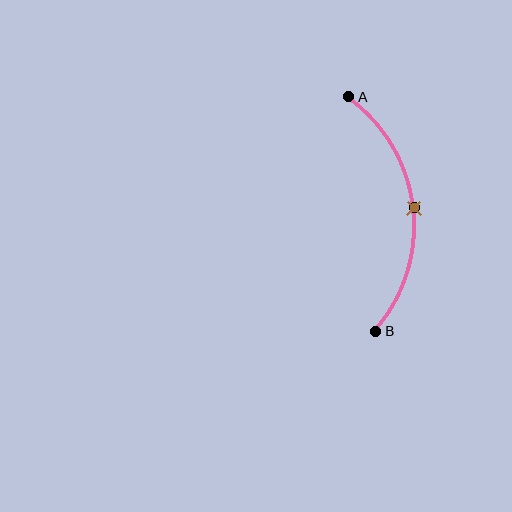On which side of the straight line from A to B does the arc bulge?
The arc bulges to the right of the straight line connecting A and B.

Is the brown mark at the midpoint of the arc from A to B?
Yes. The brown mark lies on the arc at equal arc-length from both A and B — it is the arc midpoint.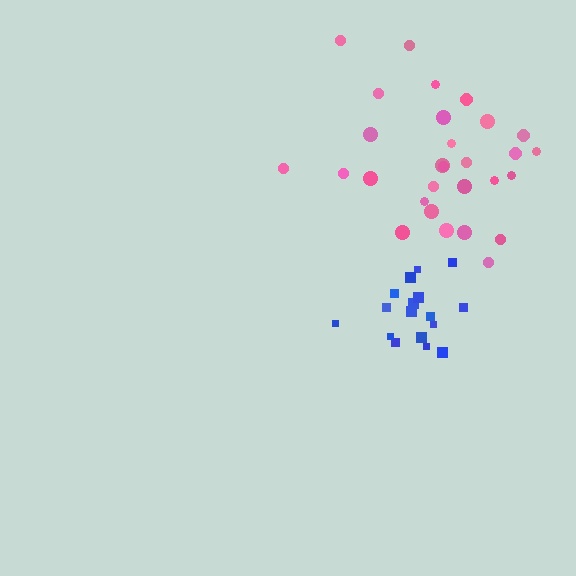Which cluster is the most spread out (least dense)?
Pink.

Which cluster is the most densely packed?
Blue.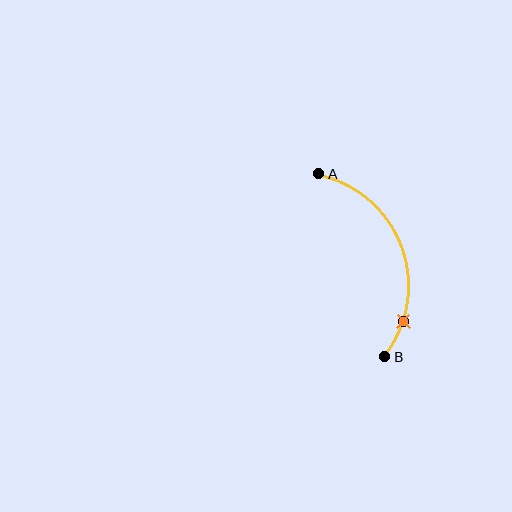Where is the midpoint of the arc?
The arc midpoint is the point on the curve farthest from the straight line joining A and B. It sits to the right of that line.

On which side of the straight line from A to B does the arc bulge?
The arc bulges to the right of the straight line connecting A and B.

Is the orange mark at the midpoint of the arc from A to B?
No. The orange mark lies on the arc but is closer to endpoint B. The arc midpoint would be at the point on the curve equidistant along the arc from both A and B.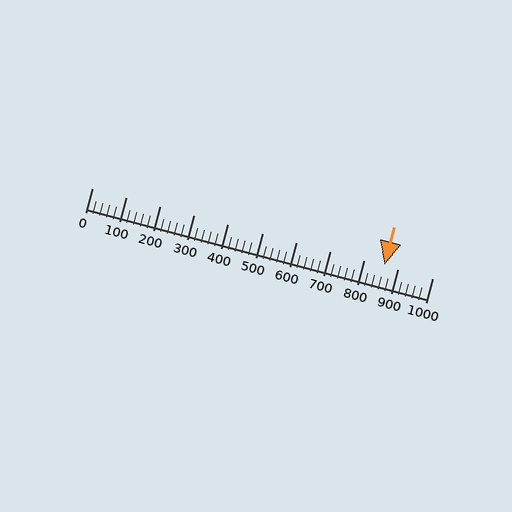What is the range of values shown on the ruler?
The ruler shows values from 0 to 1000.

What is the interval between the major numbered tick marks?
The major tick marks are spaced 100 units apart.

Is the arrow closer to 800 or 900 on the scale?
The arrow is closer to 900.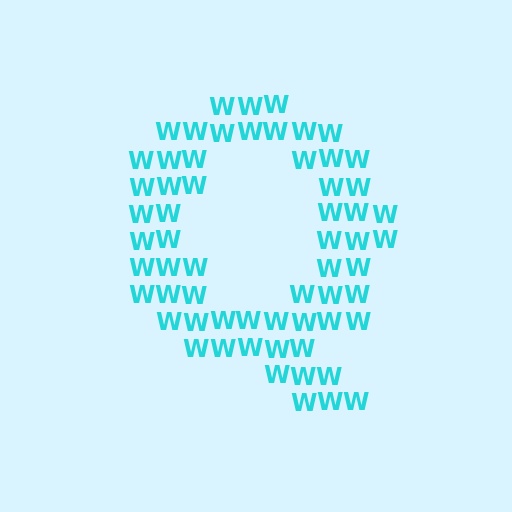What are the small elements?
The small elements are letter W's.